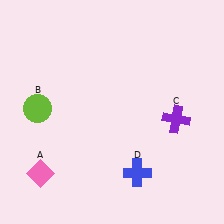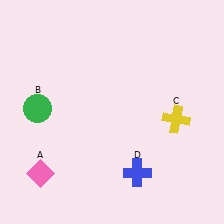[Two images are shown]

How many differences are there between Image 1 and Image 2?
There are 2 differences between the two images.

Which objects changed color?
B changed from lime to green. C changed from purple to yellow.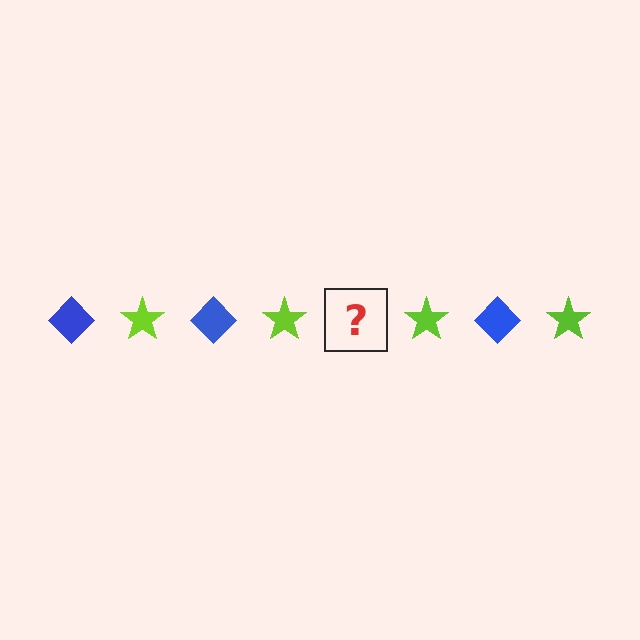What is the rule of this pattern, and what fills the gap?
The rule is that the pattern alternates between blue diamond and lime star. The gap should be filled with a blue diamond.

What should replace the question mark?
The question mark should be replaced with a blue diamond.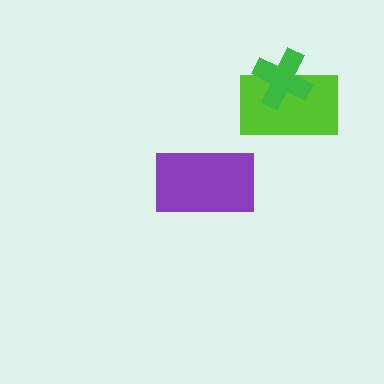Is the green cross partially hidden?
No, no other shape covers it.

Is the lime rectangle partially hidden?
Yes, it is partially covered by another shape.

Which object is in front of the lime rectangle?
The green cross is in front of the lime rectangle.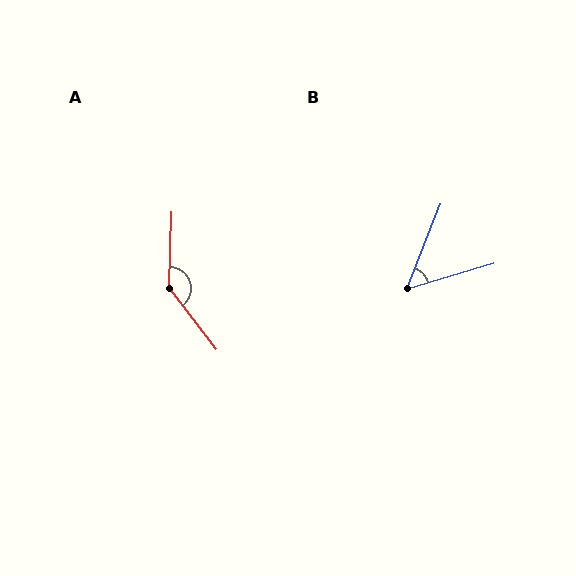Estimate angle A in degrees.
Approximately 140 degrees.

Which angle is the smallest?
B, at approximately 52 degrees.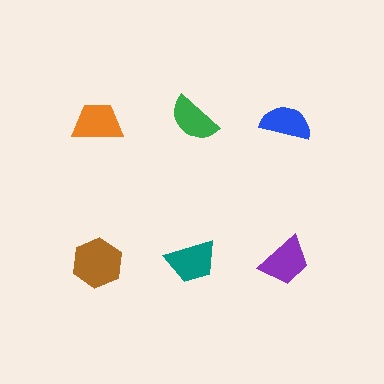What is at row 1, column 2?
A green semicircle.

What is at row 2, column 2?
A teal trapezoid.